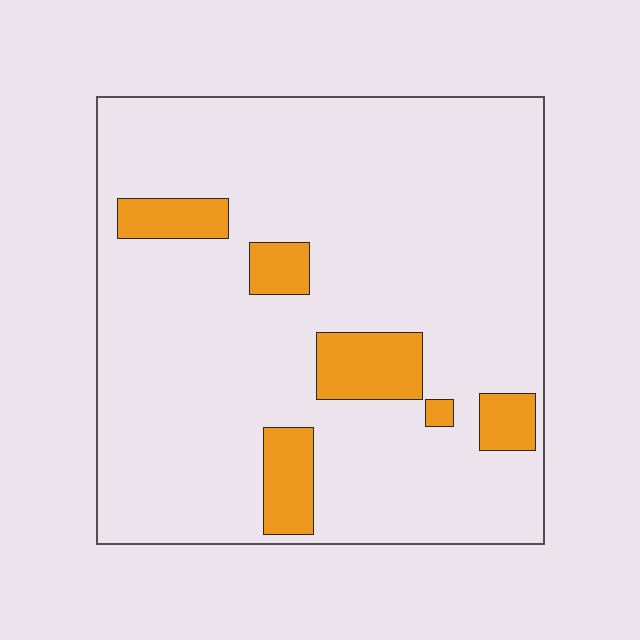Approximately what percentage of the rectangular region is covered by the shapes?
Approximately 10%.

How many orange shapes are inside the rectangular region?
6.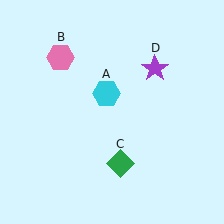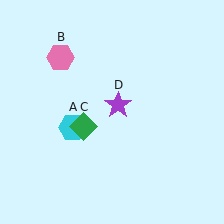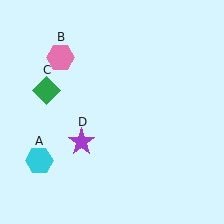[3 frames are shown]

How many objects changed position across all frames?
3 objects changed position: cyan hexagon (object A), green diamond (object C), purple star (object D).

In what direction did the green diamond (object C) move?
The green diamond (object C) moved up and to the left.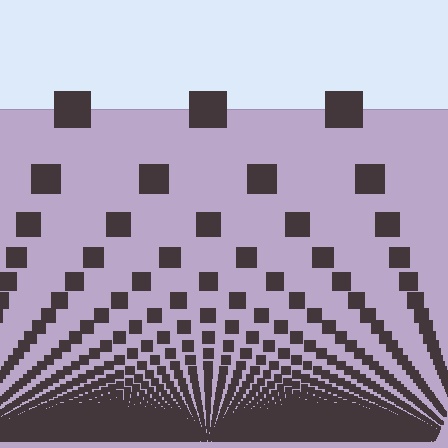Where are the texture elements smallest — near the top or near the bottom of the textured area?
Near the bottom.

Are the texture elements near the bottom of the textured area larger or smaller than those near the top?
Smaller. The gradient is inverted — elements near the bottom are smaller and denser.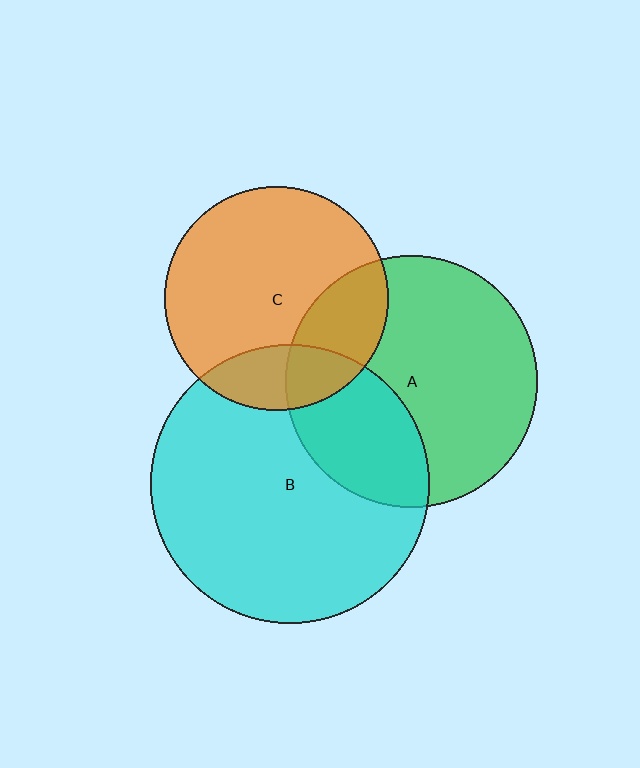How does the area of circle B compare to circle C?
Approximately 1.6 times.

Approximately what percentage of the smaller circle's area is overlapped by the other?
Approximately 20%.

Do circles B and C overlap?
Yes.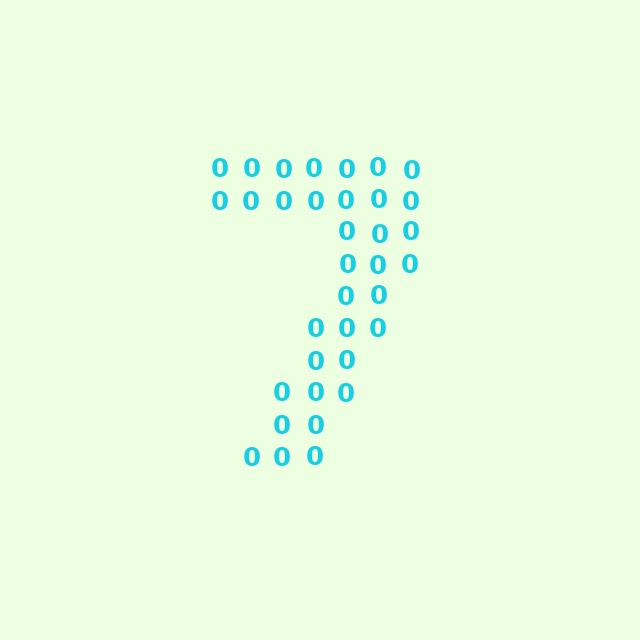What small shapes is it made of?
It is made of small digit 0's.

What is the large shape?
The large shape is the digit 7.